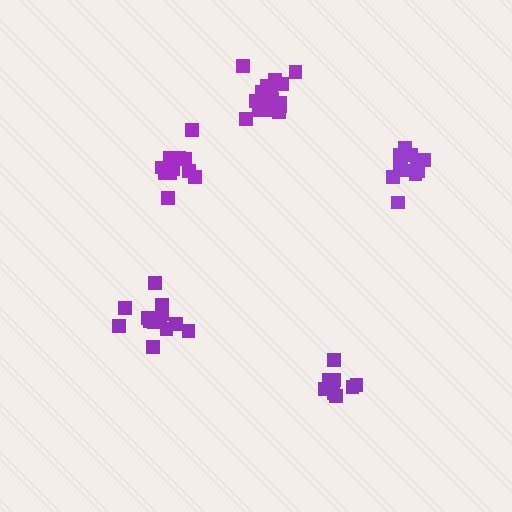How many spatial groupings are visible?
There are 5 spatial groupings.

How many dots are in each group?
Group 1: 15 dots, Group 2: 12 dots, Group 3: 12 dots, Group 4: 12 dots, Group 5: 17 dots (68 total).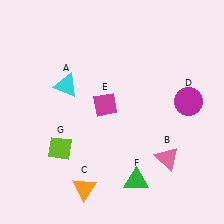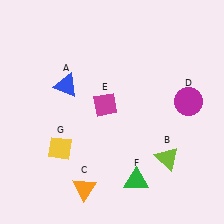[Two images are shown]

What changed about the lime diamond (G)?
In Image 1, G is lime. In Image 2, it changed to yellow.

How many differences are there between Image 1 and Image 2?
There are 3 differences between the two images.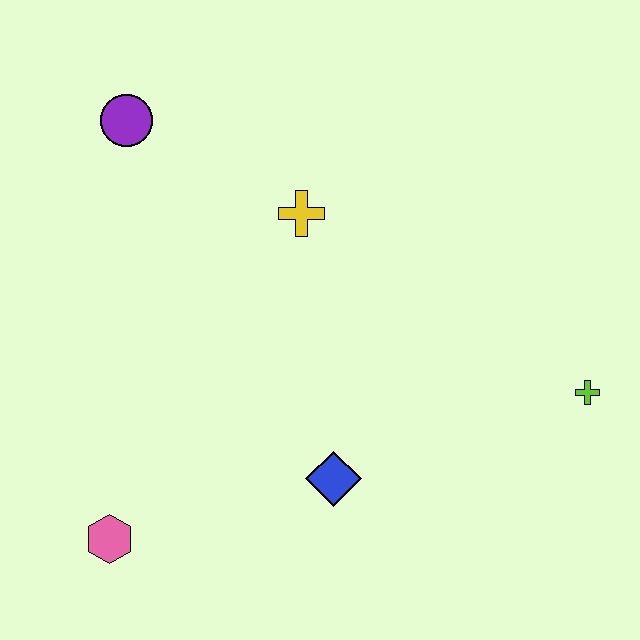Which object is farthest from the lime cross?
The purple circle is farthest from the lime cross.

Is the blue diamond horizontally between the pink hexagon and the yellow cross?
No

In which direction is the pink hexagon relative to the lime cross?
The pink hexagon is to the left of the lime cross.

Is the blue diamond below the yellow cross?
Yes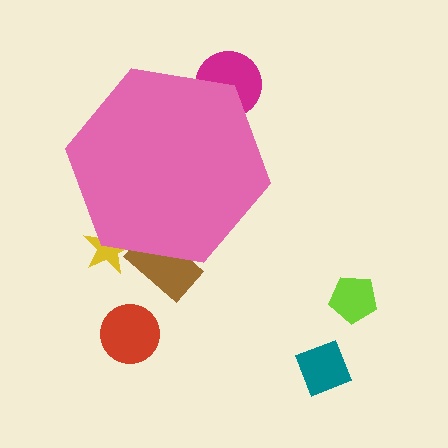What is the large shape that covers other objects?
A pink hexagon.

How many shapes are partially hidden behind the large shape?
3 shapes are partially hidden.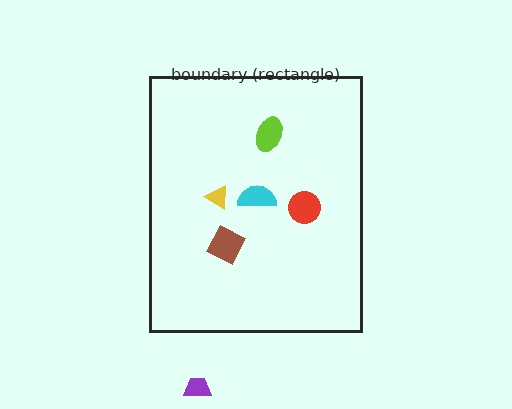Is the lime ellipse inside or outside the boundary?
Inside.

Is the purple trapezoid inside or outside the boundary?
Outside.